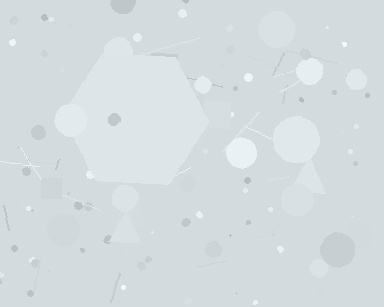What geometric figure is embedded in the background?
A hexagon is embedded in the background.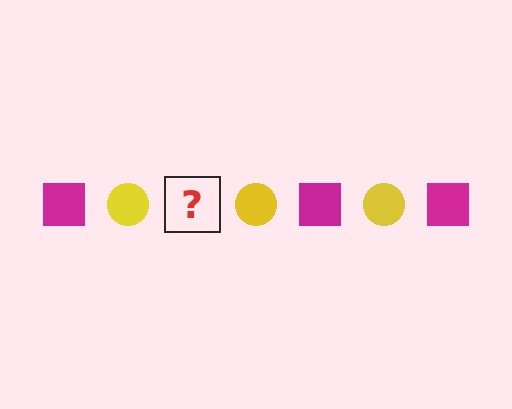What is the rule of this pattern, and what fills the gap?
The rule is that the pattern alternates between magenta square and yellow circle. The gap should be filled with a magenta square.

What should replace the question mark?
The question mark should be replaced with a magenta square.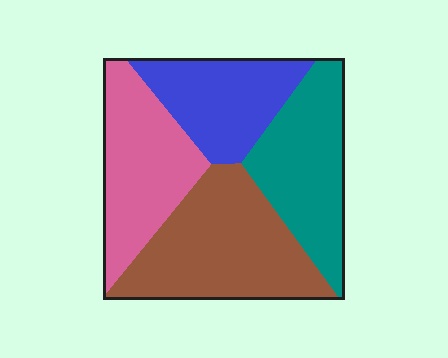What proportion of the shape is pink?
Pink takes up about one quarter (1/4) of the shape.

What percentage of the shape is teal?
Teal covers 24% of the shape.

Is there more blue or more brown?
Brown.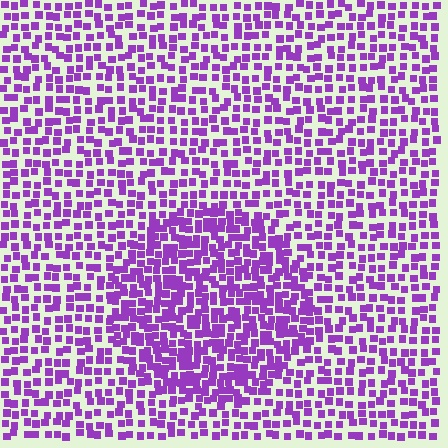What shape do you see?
I see a circle.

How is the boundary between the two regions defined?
The boundary is defined by a change in element density (approximately 1.7x ratio). All elements are the same color, size, and shape.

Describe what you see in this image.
The image contains small purple elements arranged at two different densities. A circle-shaped region is visible where the elements are more densely packed than the surrounding area.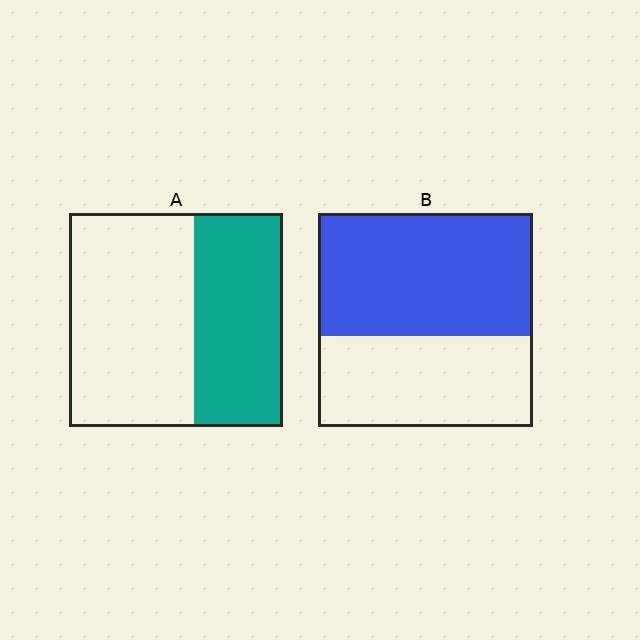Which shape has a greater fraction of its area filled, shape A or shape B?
Shape B.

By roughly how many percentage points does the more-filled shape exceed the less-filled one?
By roughly 15 percentage points (B over A).